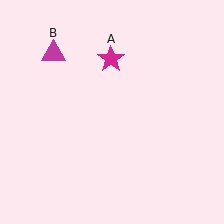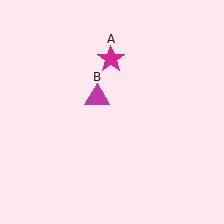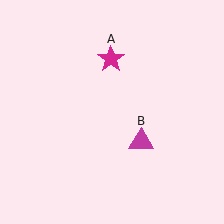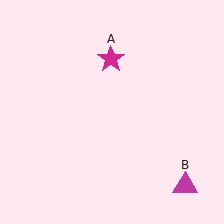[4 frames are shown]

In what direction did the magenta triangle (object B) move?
The magenta triangle (object B) moved down and to the right.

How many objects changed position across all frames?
1 object changed position: magenta triangle (object B).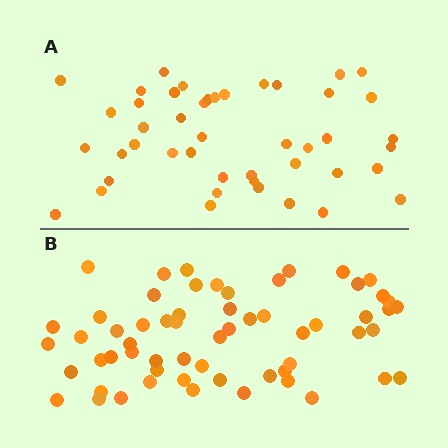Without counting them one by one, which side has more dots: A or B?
Region B (the bottom region) has more dots.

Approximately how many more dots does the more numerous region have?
Region B has approximately 15 more dots than region A.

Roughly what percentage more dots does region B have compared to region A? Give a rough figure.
About 35% more.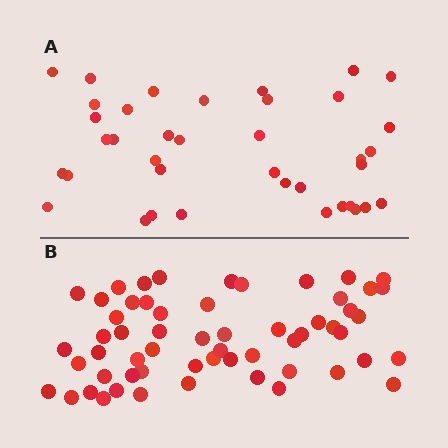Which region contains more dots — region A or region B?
Region B (the bottom region) has more dots.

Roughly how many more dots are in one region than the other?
Region B has approximately 20 more dots than region A.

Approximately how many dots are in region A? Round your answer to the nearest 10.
About 40 dots. (The exact count is 38, which rounds to 40.)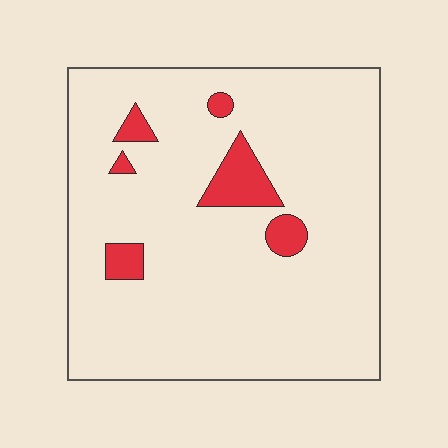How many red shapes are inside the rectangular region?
6.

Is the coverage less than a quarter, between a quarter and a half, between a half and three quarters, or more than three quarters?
Less than a quarter.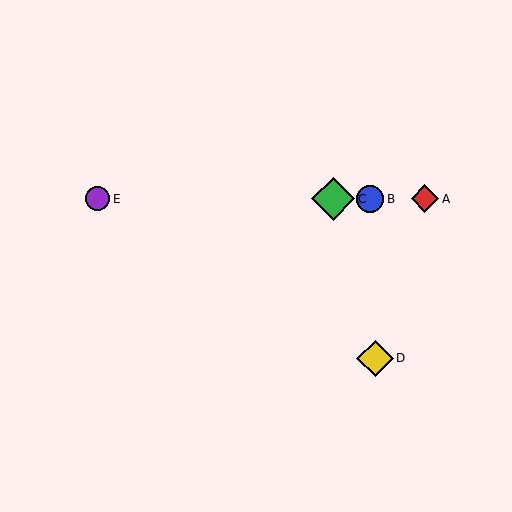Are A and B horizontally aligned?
Yes, both are at y≈199.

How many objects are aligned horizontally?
4 objects (A, B, C, E) are aligned horizontally.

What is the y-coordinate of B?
Object B is at y≈199.